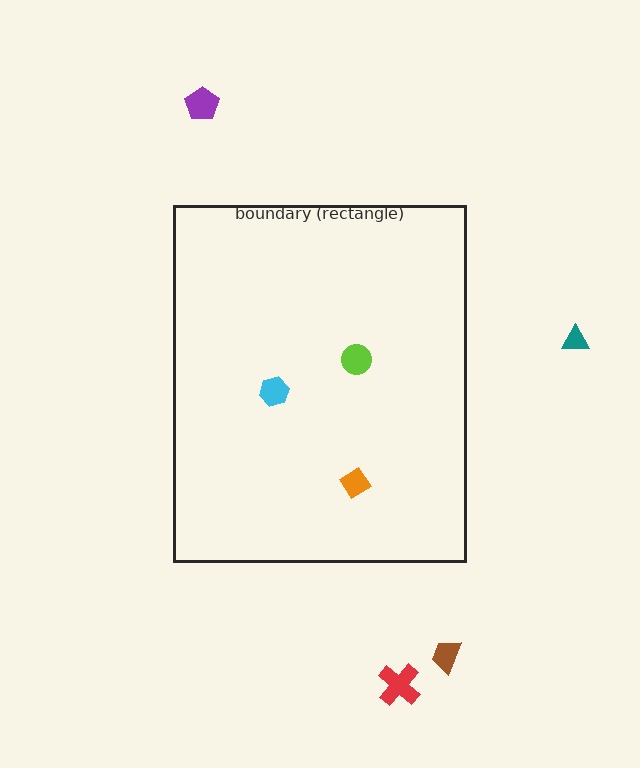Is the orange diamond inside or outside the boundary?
Inside.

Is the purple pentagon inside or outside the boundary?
Outside.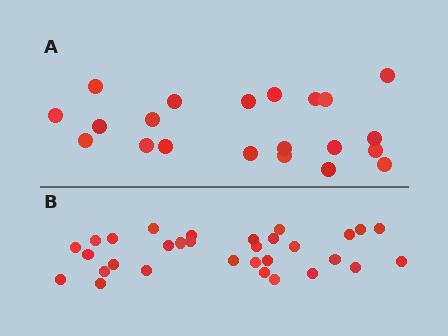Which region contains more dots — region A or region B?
Region B (the bottom region) has more dots.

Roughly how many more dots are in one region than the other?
Region B has roughly 10 or so more dots than region A.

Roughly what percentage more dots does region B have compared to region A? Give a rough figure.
About 50% more.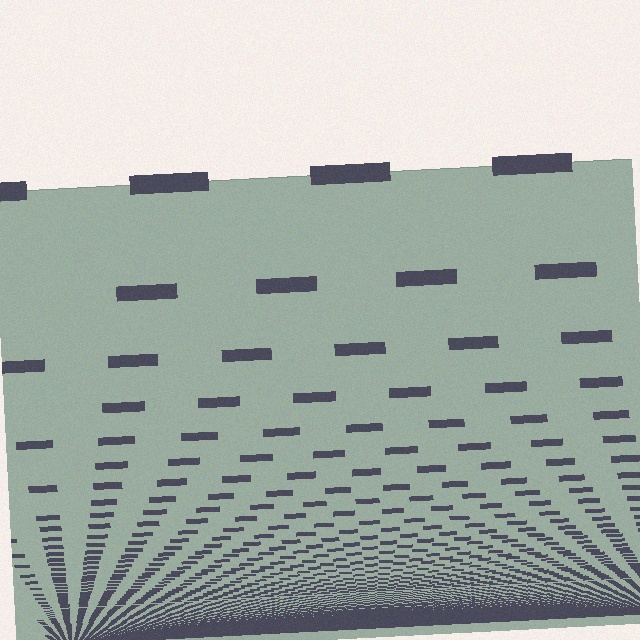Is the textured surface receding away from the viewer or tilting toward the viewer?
The surface appears to tilt toward the viewer. Texture elements get larger and sparser toward the top.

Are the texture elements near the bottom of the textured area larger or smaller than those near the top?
Smaller. The gradient is inverted — elements near the bottom are smaller and denser.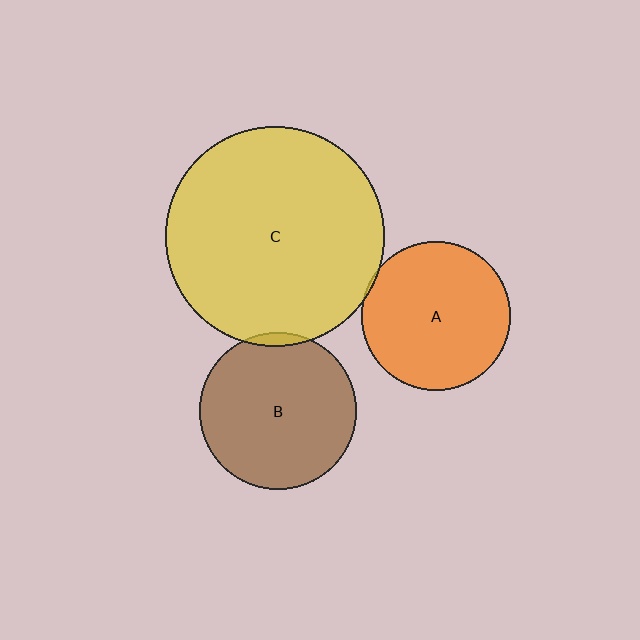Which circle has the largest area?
Circle C (yellow).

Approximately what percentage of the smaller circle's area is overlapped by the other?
Approximately 5%.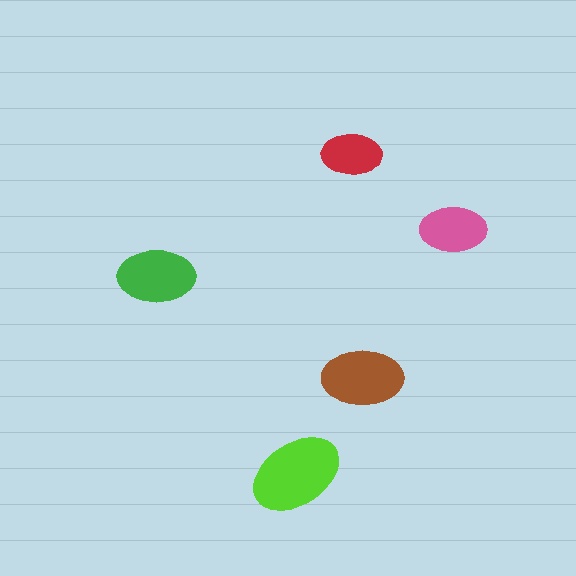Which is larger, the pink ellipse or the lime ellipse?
The lime one.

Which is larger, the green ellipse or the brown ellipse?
The brown one.